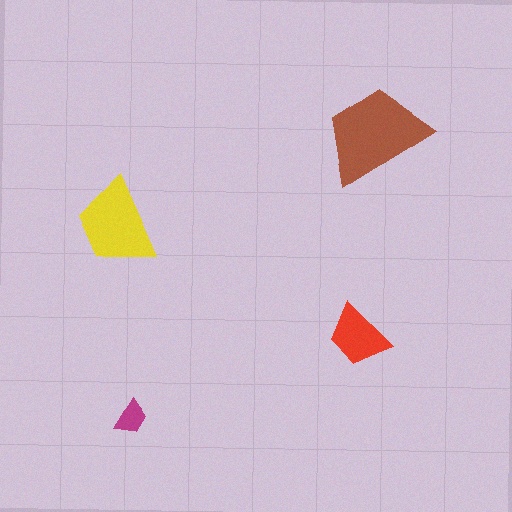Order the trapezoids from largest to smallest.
the brown one, the yellow one, the red one, the magenta one.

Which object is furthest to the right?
The brown trapezoid is rightmost.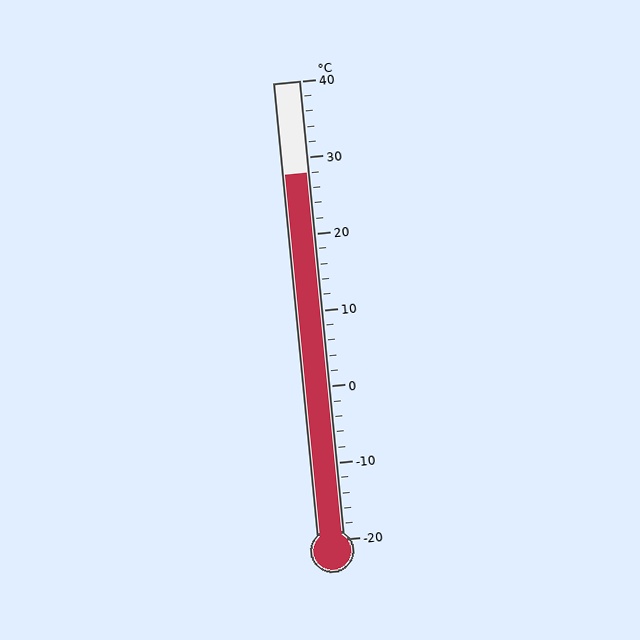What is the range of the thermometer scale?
The thermometer scale ranges from -20°C to 40°C.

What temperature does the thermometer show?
The thermometer shows approximately 28°C.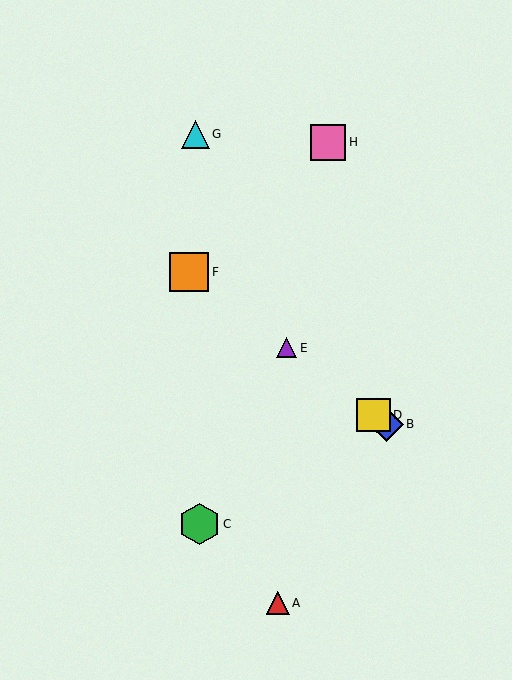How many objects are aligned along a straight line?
4 objects (B, D, E, F) are aligned along a straight line.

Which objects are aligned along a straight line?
Objects B, D, E, F are aligned along a straight line.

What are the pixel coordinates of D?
Object D is at (374, 415).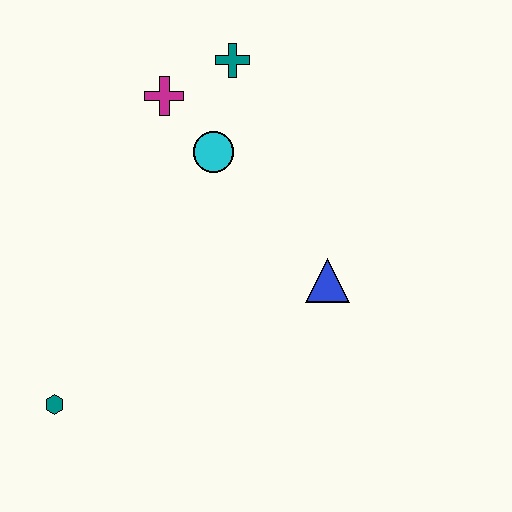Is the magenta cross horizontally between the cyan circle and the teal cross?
No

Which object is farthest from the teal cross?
The teal hexagon is farthest from the teal cross.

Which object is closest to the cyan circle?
The magenta cross is closest to the cyan circle.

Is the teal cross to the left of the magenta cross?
No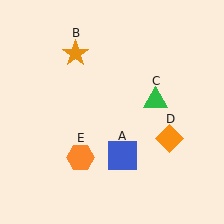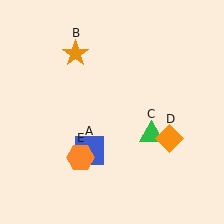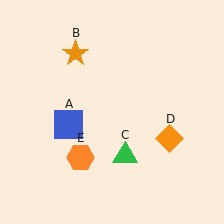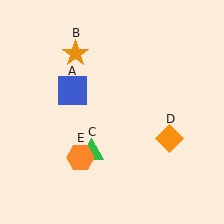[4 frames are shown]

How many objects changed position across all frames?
2 objects changed position: blue square (object A), green triangle (object C).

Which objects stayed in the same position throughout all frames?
Orange star (object B) and orange diamond (object D) and orange hexagon (object E) remained stationary.